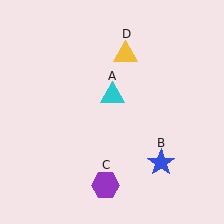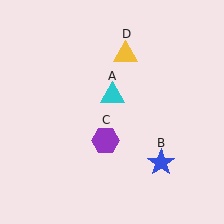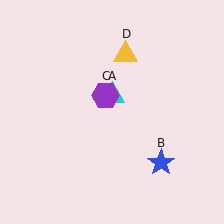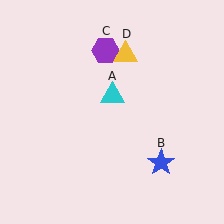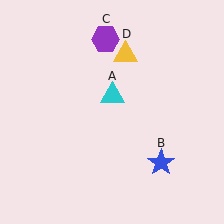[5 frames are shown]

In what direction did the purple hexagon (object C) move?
The purple hexagon (object C) moved up.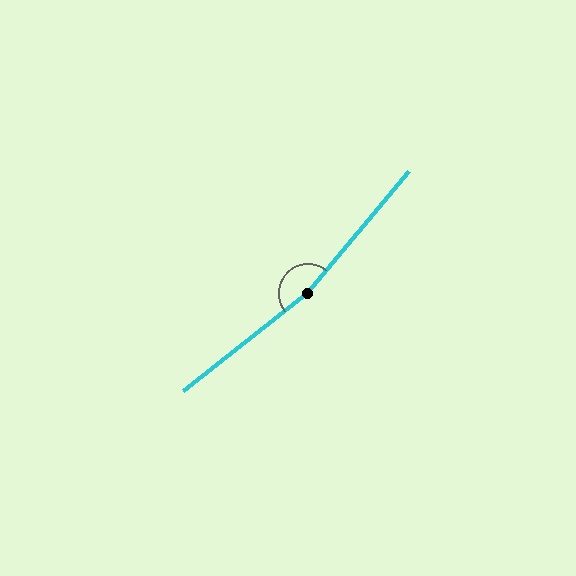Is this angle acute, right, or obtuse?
It is obtuse.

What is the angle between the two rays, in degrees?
Approximately 168 degrees.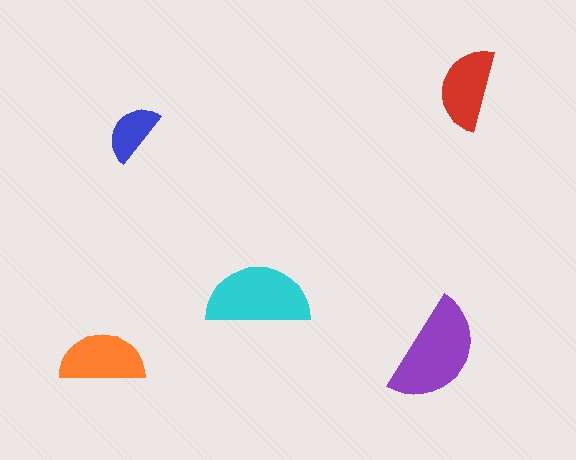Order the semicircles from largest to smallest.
the purple one, the cyan one, the orange one, the red one, the blue one.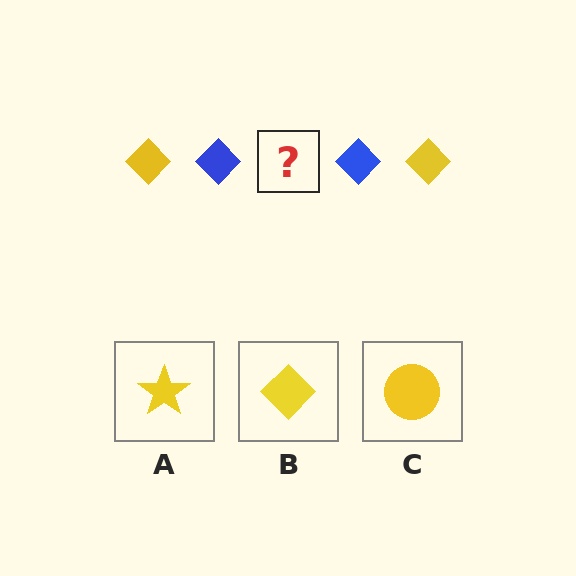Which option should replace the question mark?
Option B.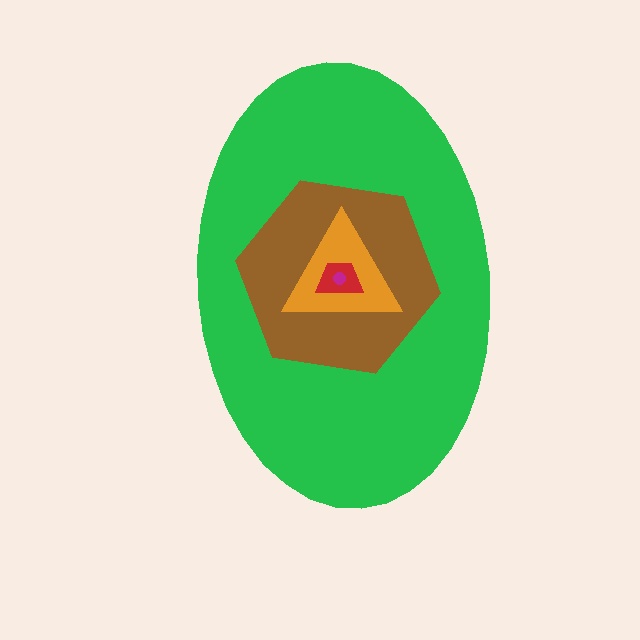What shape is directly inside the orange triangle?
The red trapezoid.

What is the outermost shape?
The green ellipse.